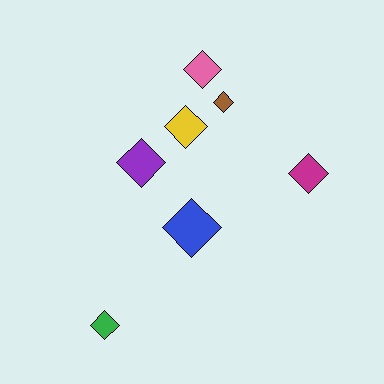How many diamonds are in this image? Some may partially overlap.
There are 7 diamonds.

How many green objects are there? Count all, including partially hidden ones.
There is 1 green object.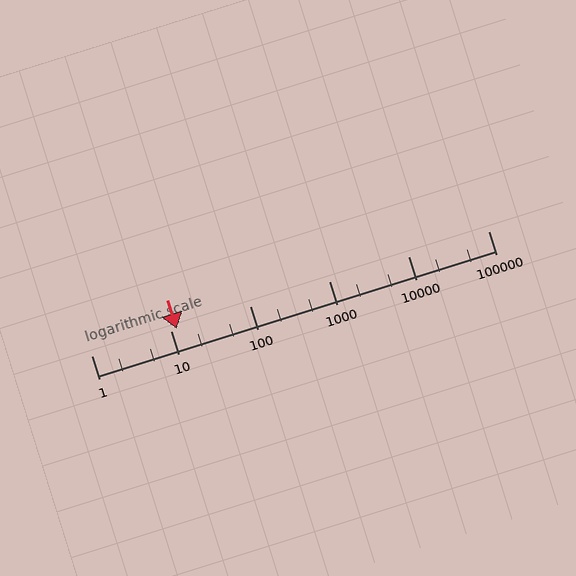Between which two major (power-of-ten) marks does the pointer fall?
The pointer is between 10 and 100.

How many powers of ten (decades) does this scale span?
The scale spans 5 decades, from 1 to 100000.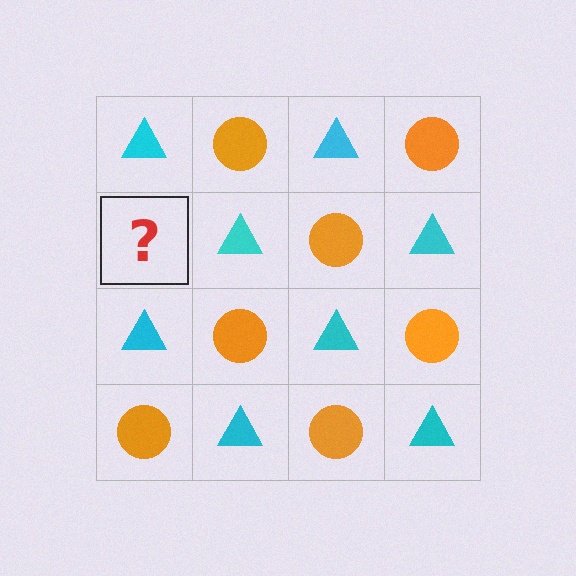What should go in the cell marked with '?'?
The missing cell should contain an orange circle.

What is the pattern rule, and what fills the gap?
The rule is that it alternates cyan triangle and orange circle in a checkerboard pattern. The gap should be filled with an orange circle.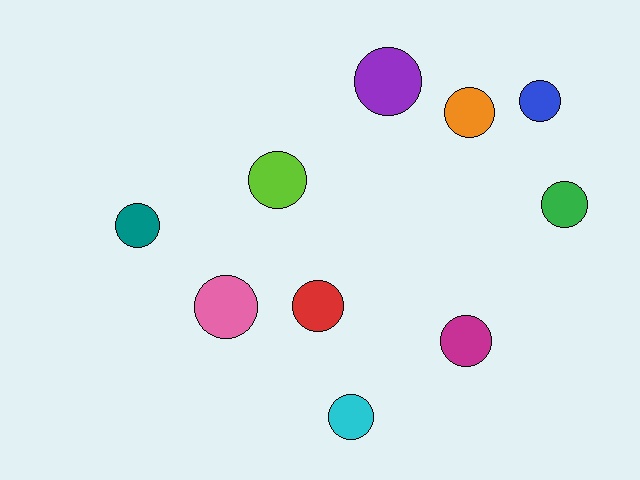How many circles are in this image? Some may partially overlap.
There are 10 circles.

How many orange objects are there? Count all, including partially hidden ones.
There is 1 orange object.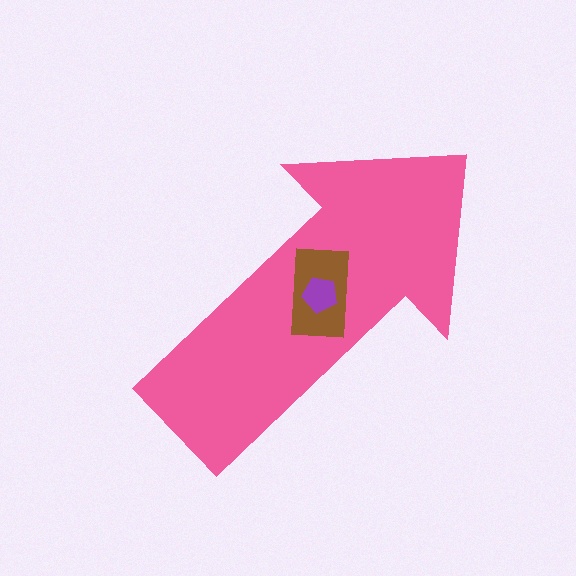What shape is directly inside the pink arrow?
The brown rectangle.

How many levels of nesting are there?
3.